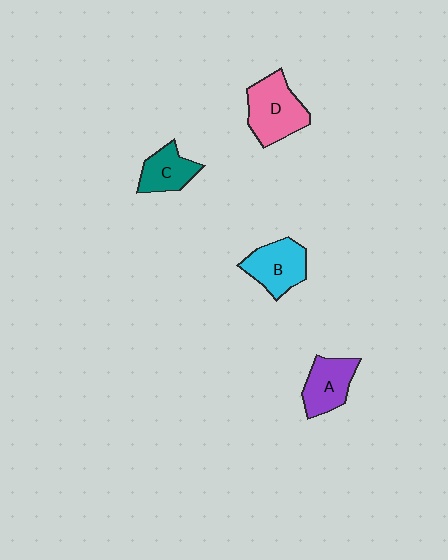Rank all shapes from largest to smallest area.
From largest to smallest: D (pink), B (cyan), A (purple), C (teal).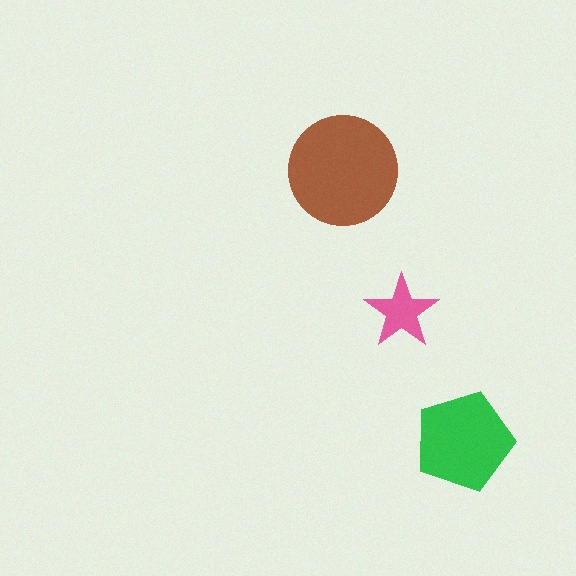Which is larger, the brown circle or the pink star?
The brown circle.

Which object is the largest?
The brown circle.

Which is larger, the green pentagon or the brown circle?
The brown circle.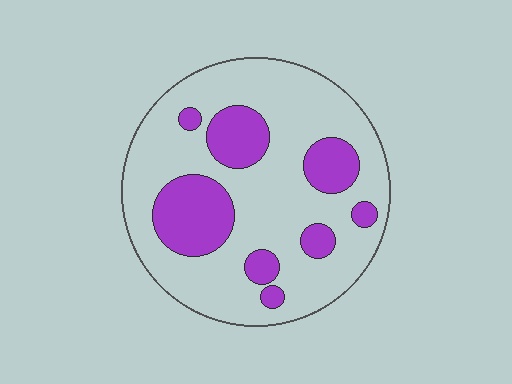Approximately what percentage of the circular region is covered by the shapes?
Approximately 25%.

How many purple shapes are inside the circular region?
8.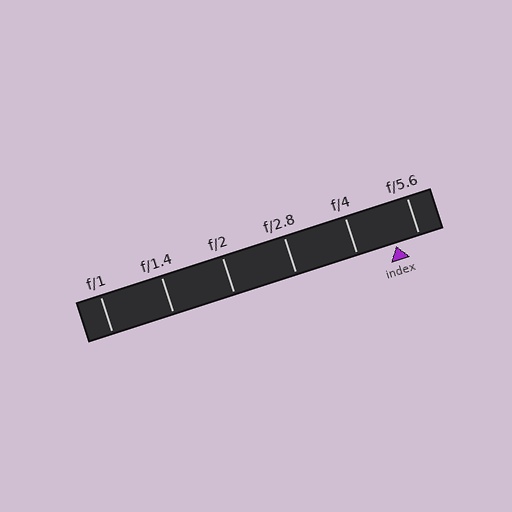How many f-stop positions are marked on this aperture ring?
There are 6 f-stop positions marked.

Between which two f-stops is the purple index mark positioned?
The index mark is between f/4 and f/5.6.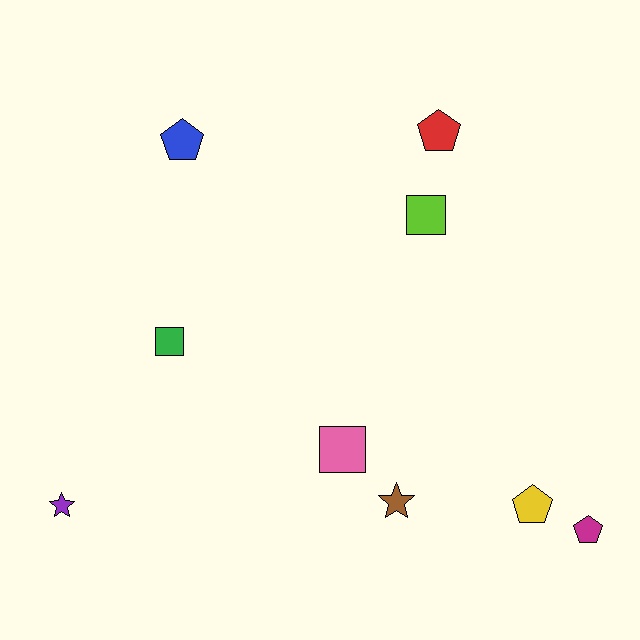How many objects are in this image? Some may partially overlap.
There are 9 objects.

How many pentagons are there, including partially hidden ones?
There are 4 pentagons.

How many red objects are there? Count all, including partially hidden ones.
There is 1 red object.